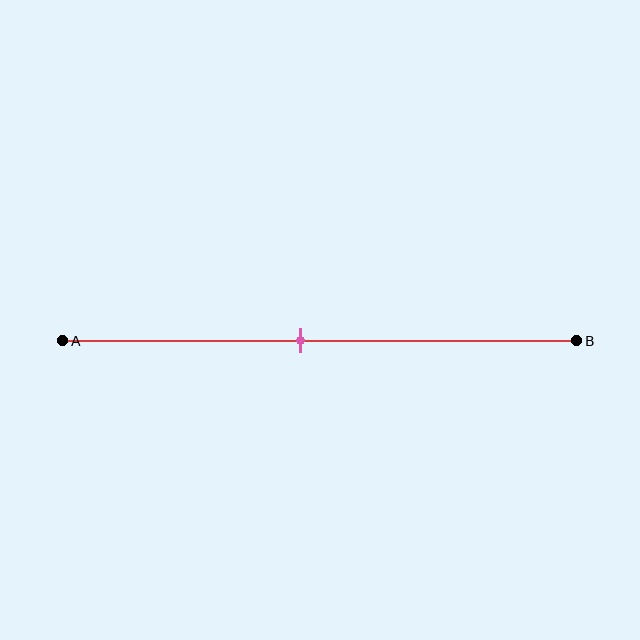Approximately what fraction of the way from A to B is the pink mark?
The pink mark is approximately 45% of the way from A to B.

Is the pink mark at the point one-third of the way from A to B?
No, the mark is at about 45% from A, not at the 33% one-third point.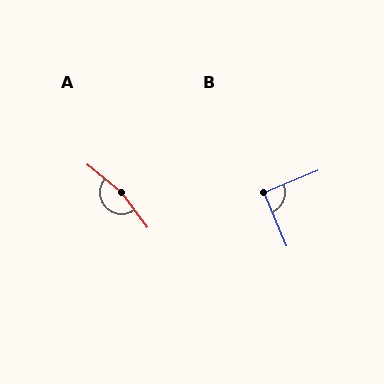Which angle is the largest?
A, at approximately 166 degrees.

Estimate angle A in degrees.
Approximately 166 degrees.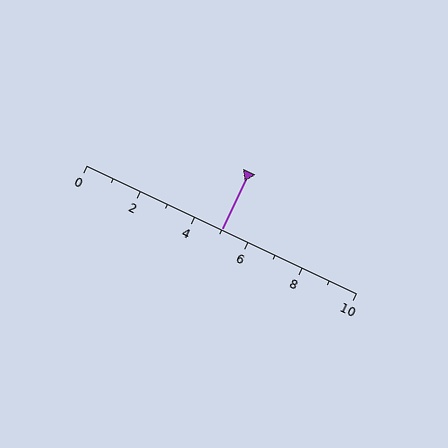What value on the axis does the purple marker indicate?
The marker indicates approximately 5.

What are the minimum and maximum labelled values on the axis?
The axis runs from 0 to 10.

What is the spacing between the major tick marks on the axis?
The major ticks are spaced 2 apart.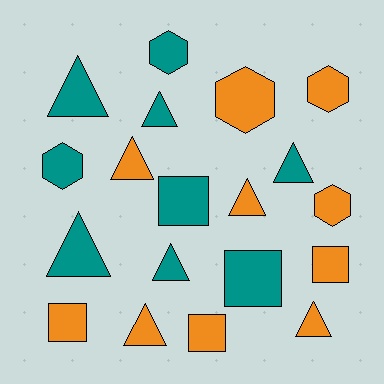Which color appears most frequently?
Orange, with 10 objects.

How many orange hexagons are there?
There are 3 orange hexagons.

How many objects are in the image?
There are 19 objects.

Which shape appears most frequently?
Triangle, with 9 objects.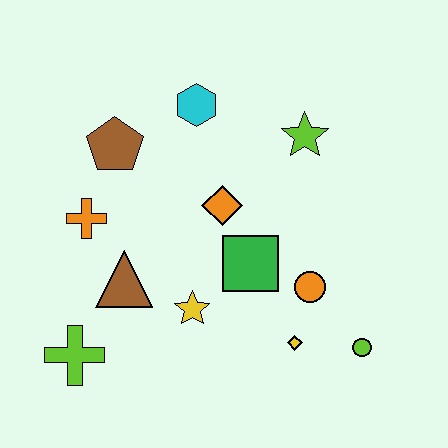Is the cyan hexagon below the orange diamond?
No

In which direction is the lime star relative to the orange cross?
The lime star is to the right of the orange cross.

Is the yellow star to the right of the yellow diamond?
No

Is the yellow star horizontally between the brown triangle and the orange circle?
Yes